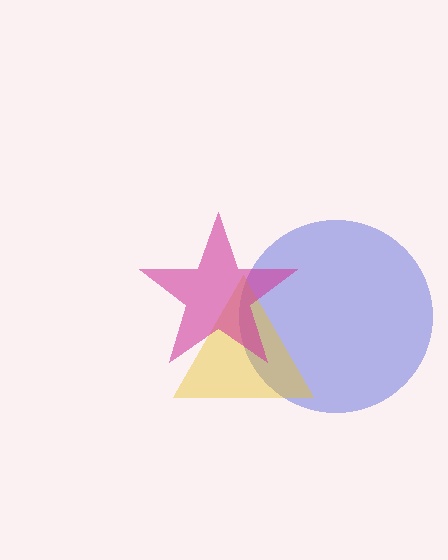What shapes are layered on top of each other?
The layered shapes are: a blue circle, a yellow triangle, a magenta star.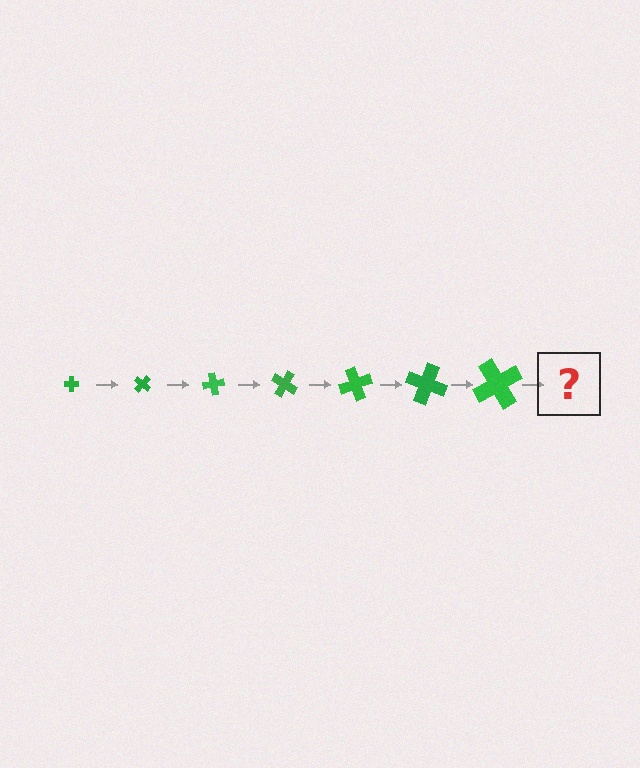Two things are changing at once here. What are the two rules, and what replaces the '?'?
The two rules are that the cross grows larger each step and it rotates 40 degrees each step. The '?' should be a cross, larger than the previous one and rotated 280 degrees from the start.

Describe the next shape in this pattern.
It should be a cross, larger than the previous one and rotated 280 degrees from the start.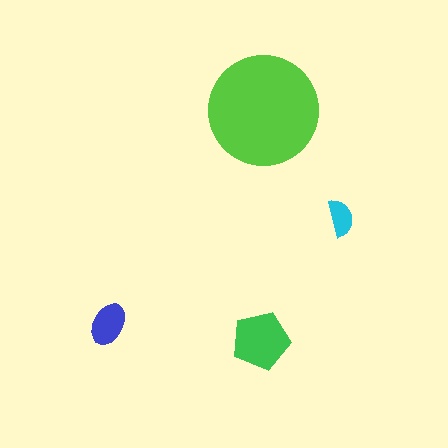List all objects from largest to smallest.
The lime circle, the green pentagon, the blue ellipse, the cyan semicircle.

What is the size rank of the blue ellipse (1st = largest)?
3rd.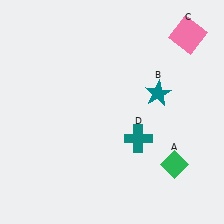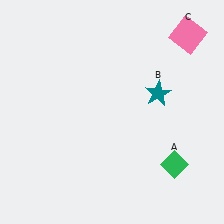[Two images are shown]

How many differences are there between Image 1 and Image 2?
There is 1 difference between the two images.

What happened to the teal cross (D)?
The teal cross (D) was removed in Image 2. It was in the bottom-right area of Image 1.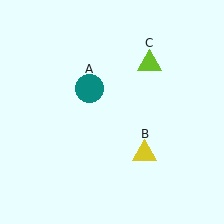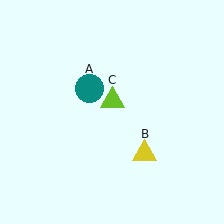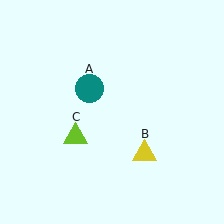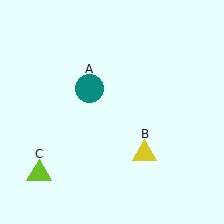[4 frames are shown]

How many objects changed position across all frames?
1 object changed position: lime triangle (object C).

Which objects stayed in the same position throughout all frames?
Teal circle (object A) and yellow triangle (object B) remained stationary.